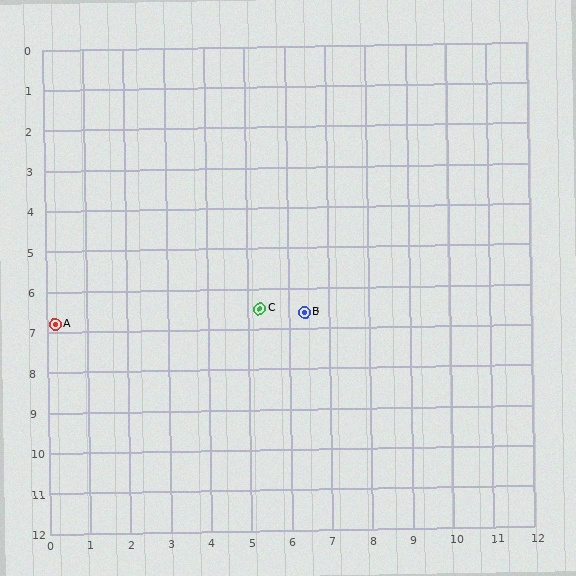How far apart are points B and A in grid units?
Points B and A are about 6.2 grid units apart.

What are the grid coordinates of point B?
Point B is at approximately (6.4, 6.6).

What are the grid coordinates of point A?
Point A is at approximately (0.2, 6.8).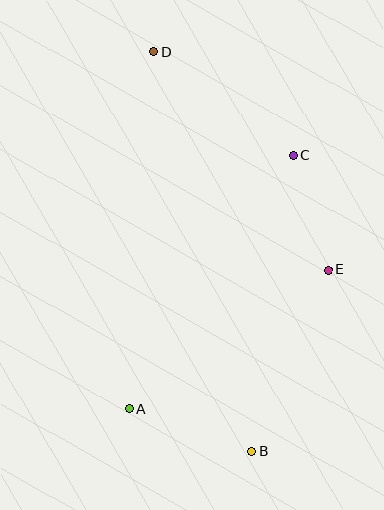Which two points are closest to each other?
Points C and E are closest to each other.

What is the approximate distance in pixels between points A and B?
The distance between A and B is approximately 130 pixels.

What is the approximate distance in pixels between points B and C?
The distance between B and C is approximately 299 pixels.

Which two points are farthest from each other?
Points B and D are farthest from each other.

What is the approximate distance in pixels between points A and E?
The distance between A and E is approximately 244 pixels.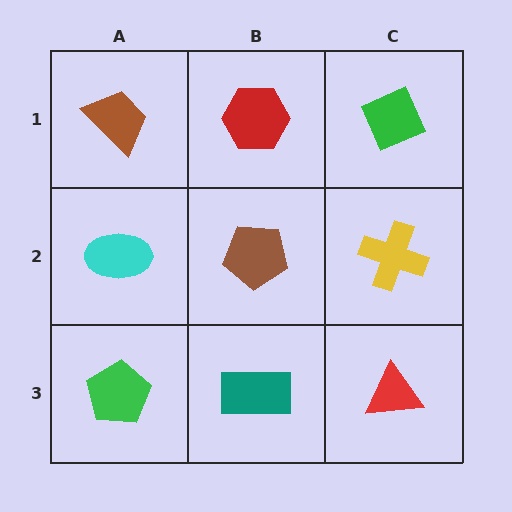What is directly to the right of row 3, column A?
A teal rectangle.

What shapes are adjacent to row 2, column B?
A red hexagon (row 1, column B), a teal rectangle (row 3, column B), a cyan ellipse (row 2, column A), a yellow cross (row 2, column C).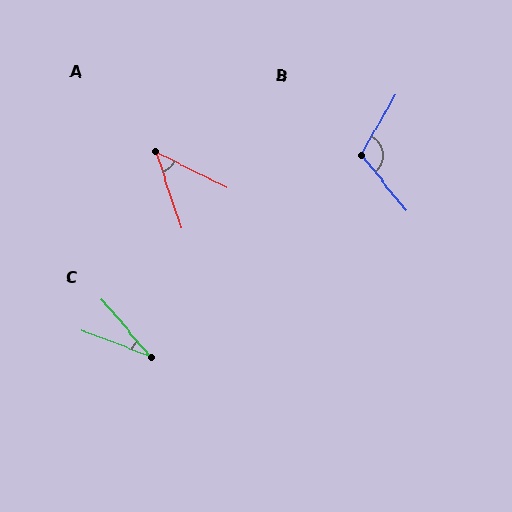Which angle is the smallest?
C, at approximately 28 degrees.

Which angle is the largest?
B, at approximately 110 degrees.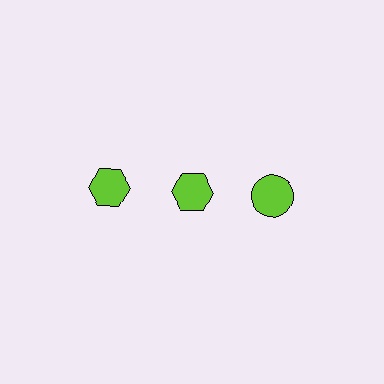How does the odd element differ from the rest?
It has a different shape: circle instead of hexagon.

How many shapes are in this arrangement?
There are 3 shapes arranged in a grid pattern.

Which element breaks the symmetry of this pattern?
The lime circle in the top row, center column breaks the symmetry. All other shapes are lime hexagons.